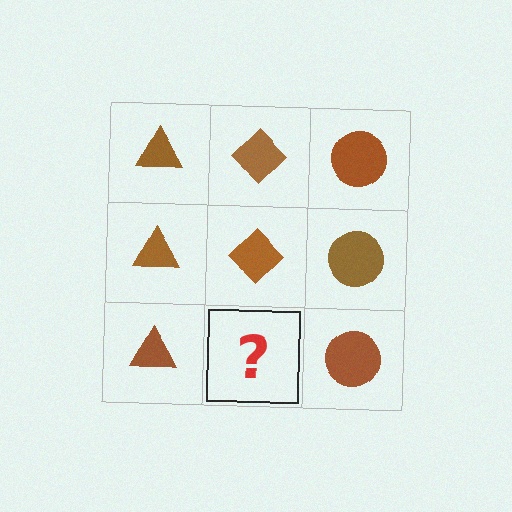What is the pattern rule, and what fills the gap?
The rule is that each column has a consistent shape. The gap should be filled with a brown diamond.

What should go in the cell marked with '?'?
The missing cell should contain a brown diamond.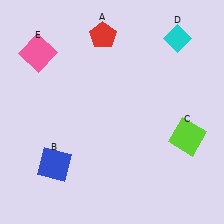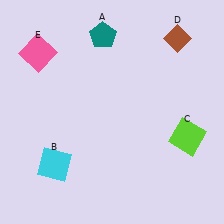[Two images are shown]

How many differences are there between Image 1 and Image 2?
There are 3 differences between the two images.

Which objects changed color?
A changed from red to teal. B changed from blue to cyan. D changed from cyan to brown.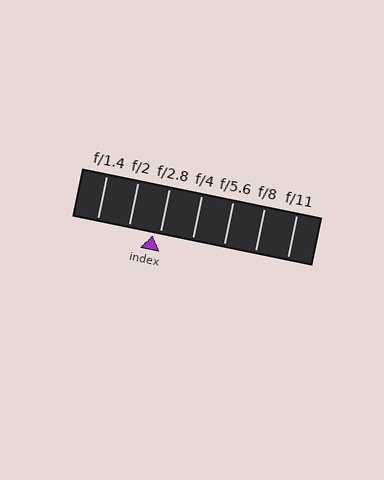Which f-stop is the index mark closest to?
The index mark is closest to f/2.8.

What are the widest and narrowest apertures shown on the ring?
The widest aperture shown is f/1.4 and the narrowest is f/11.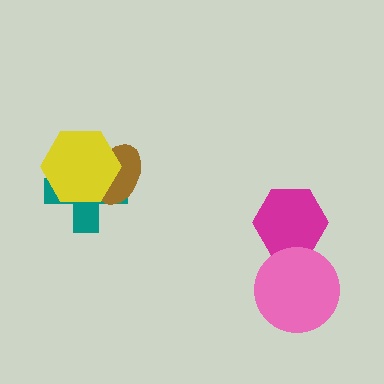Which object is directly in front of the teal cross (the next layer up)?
The brown ellipse is directly in front of the teal cross.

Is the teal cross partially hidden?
Yes, it is partially covered by another shape.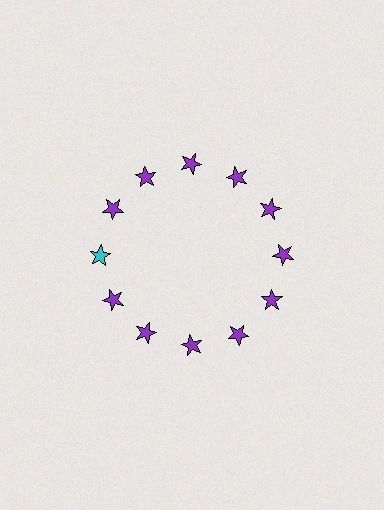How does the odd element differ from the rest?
It has a different color: cyan instead of purple.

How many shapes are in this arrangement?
There are 12 shapes arranged in a ring pattern.